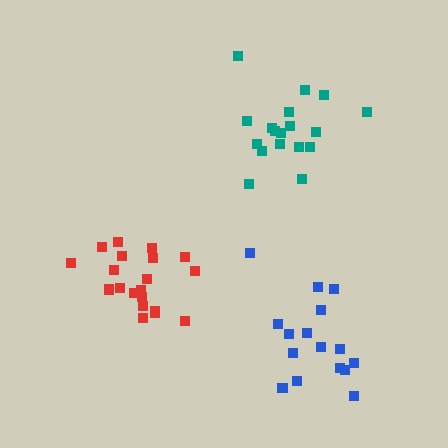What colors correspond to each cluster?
The clusters are colored: red, blue, teal.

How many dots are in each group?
Group 1: 20 dots, Group 2: 16 dots, Group 3: 18 dots (54 total).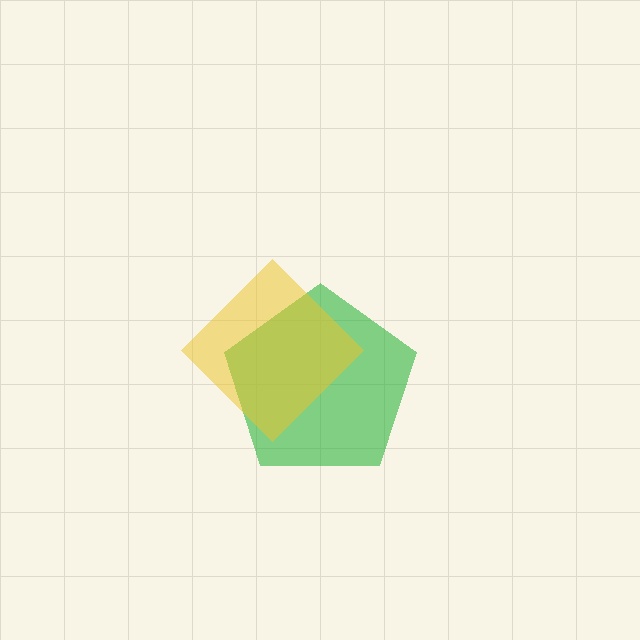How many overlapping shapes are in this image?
There are 2 overlapping shapes in the image.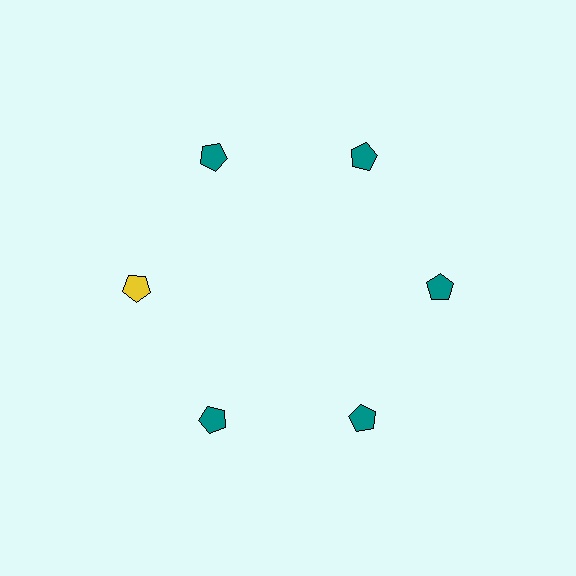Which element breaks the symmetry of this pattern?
The yellow pentagon at roughly the 9 o'clock position breaks the symmetry. All other shapes are teal pentagons.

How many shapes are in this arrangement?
There are 6 shapes arranged in a ring pattern.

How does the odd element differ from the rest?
It has a different color: yellow instead of teal.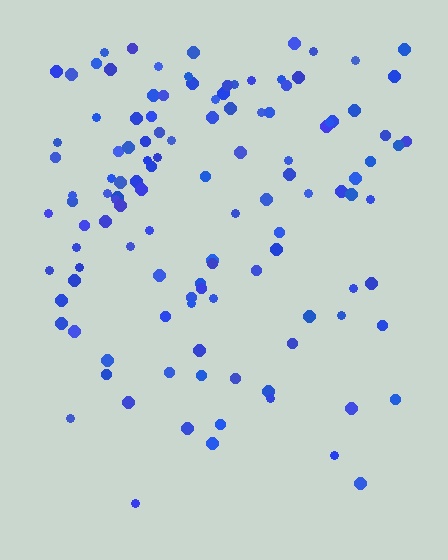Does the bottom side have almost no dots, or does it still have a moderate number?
Still a moderate number, just noticeably fewer than the top.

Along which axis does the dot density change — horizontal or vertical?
Vertical.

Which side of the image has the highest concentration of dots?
The top.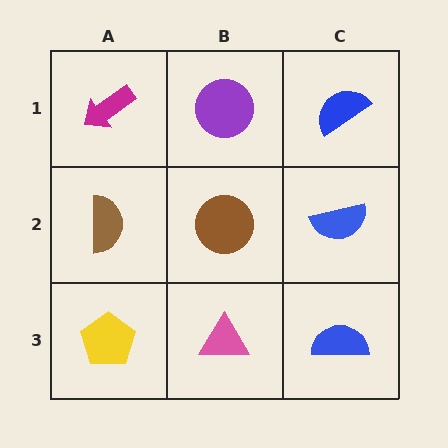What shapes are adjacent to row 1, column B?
A brown circle (row 2, column B), a magenta arrow (row 1, column A), a blue semicircle (row 1, column C).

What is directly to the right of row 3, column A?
A pink triangle.